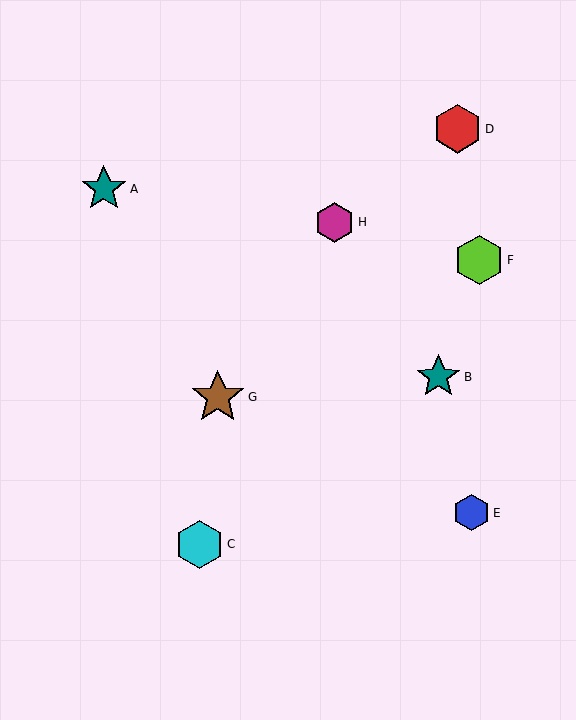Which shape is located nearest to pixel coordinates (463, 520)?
The blue hexagon (labeled E) at (472, 513) is nearest to that location.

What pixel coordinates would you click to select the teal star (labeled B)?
Click at (438, 377) to select the teal star B.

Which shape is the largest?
The brown star (labeled G) is the largest.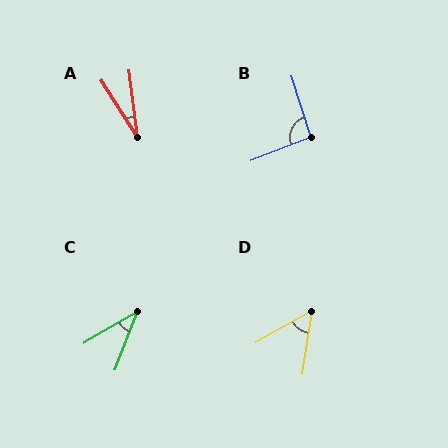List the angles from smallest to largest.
A (25°), C (38°), D (51°), B (94°).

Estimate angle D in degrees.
Approximately 51 degrees.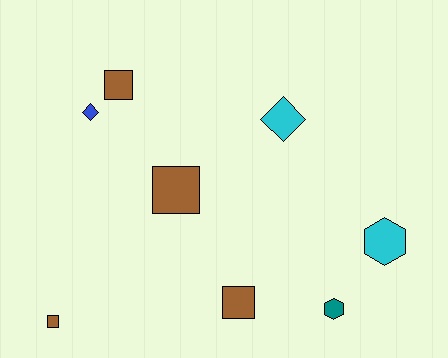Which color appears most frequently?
Brown, with 4 objects.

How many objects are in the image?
There are 8 objects.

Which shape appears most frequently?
Square, with 4 objects.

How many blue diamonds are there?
There is 1 blue diamond.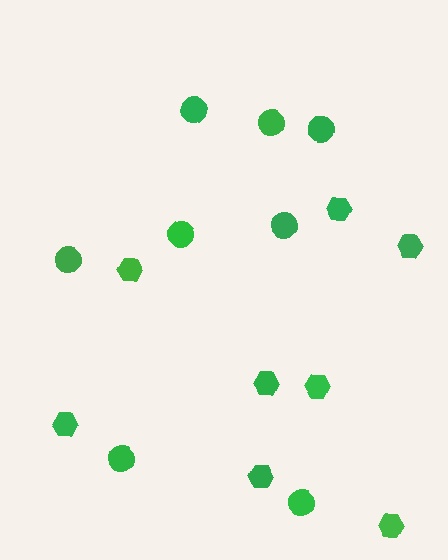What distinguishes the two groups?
There are 2 groups: one group of circles (8) and one group of hexagons (8).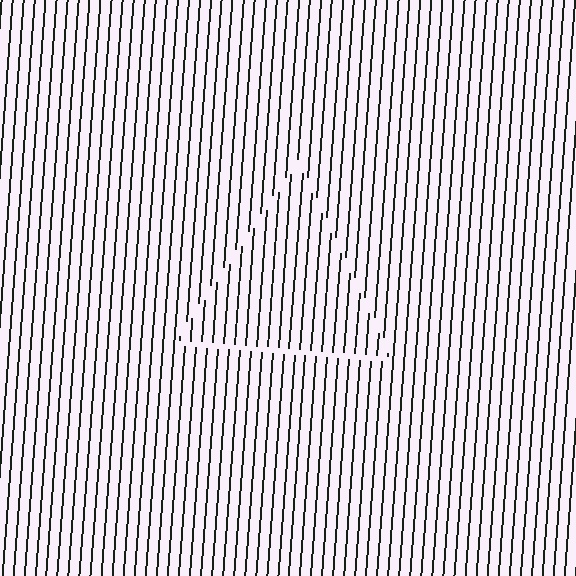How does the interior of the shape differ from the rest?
The interior of the shape contains the same grating, shifted by half a period — the contour is defined by the phase discontinuity where line-ends from the inner and outer gratings abut.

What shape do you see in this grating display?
An illusory triangle. The interior of the shape contains the same grating, shifted by half a period — the contour is defined by the phase discontinuity where line-ends from the inner and outer gratings abut.